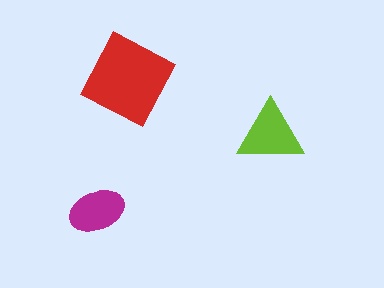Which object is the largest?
The red diamond.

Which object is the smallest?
The magenta ellipse.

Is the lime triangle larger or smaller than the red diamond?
Smaller.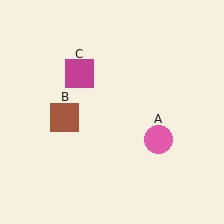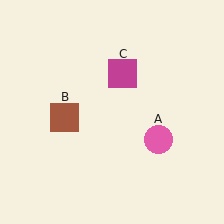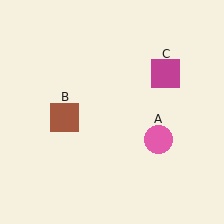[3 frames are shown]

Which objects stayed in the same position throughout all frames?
Pink circle (object A) and brown square (object B) remained stationary.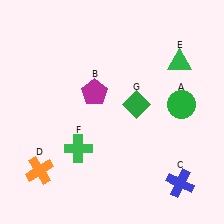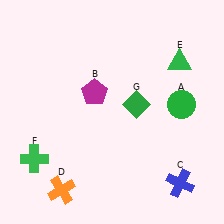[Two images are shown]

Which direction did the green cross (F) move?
The green cross (F) moved left.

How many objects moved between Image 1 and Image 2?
2 objects moved between the two images.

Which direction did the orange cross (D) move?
The orange cross (D) moved right.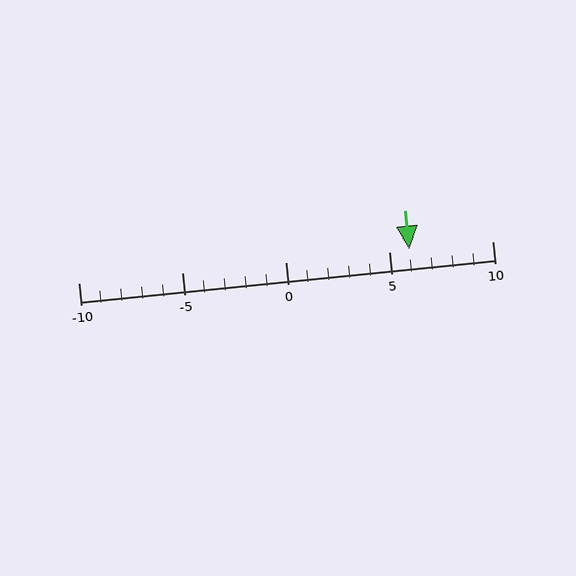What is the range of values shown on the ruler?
The ruler shows values from -10 to 10.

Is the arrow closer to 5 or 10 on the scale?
The arrow is closer to 5.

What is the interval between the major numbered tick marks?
The major tick marks are spaced 5 units apart.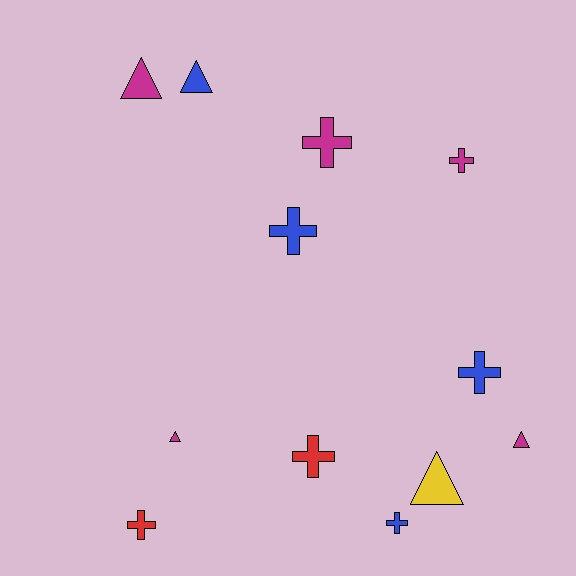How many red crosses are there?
There are 2 red crosses.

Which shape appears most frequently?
Cross, with 7 objects.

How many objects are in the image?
There are 12 objects.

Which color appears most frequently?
Magenta, with 5 objects.